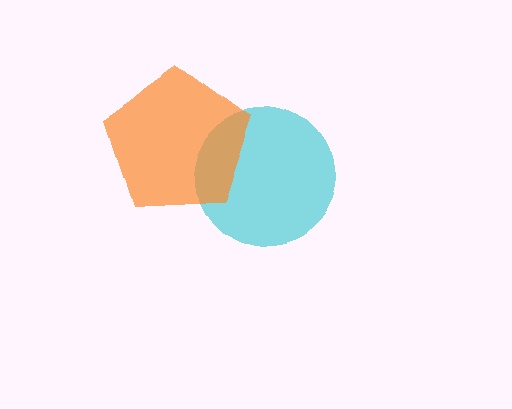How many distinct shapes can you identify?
There are 2 distinct shapes: a cyan circle, an orange pentagon.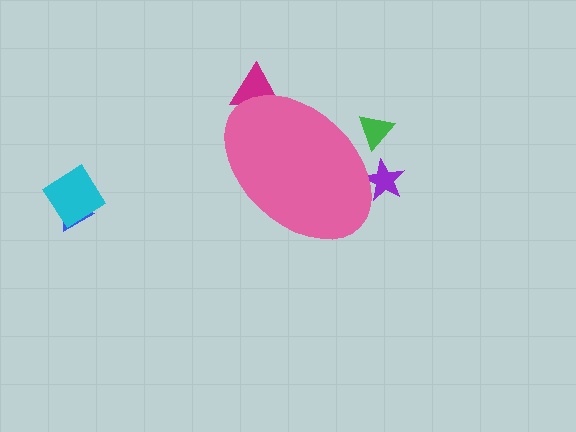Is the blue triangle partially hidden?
No, the blue triangle is fully visible.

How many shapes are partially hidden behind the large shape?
3 shapes are partially hidden.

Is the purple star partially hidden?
Yes, the purple star is partially hidden behind the pink ellipse.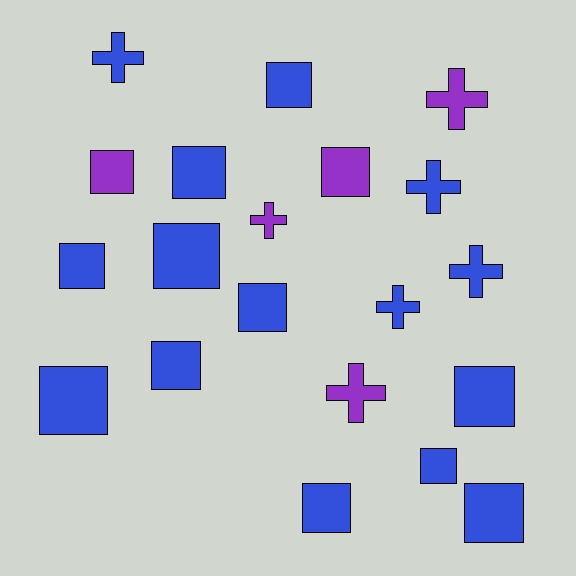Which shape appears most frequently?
Square, with 13 objects.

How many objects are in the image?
There are 20 objects.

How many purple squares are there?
There are 2 purple squares.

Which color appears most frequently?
Blue, with 15 objects.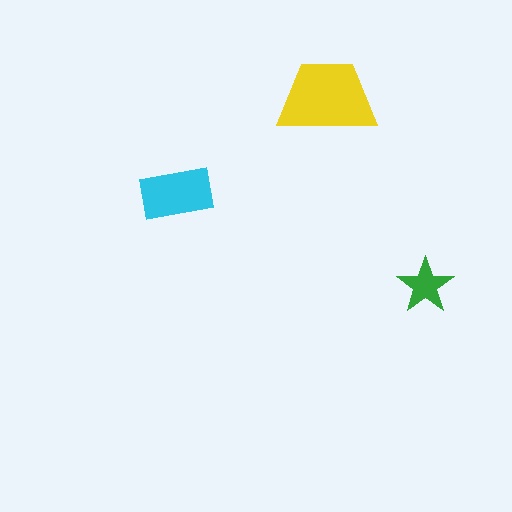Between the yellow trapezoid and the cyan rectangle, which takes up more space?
The yellow trapezoid.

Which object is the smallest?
The green star.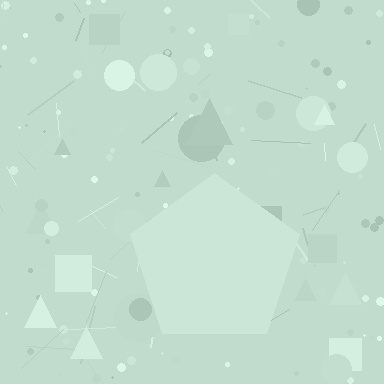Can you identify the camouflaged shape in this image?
The camouflaged shape is a pentagon.